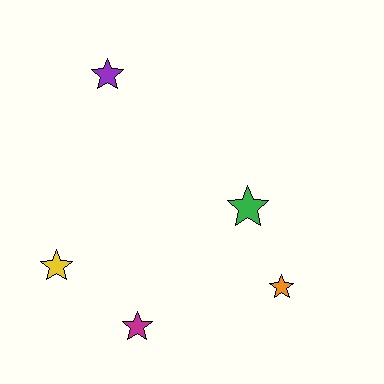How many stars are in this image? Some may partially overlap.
There are 5 stars.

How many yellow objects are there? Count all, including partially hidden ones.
There is 1 yellow object.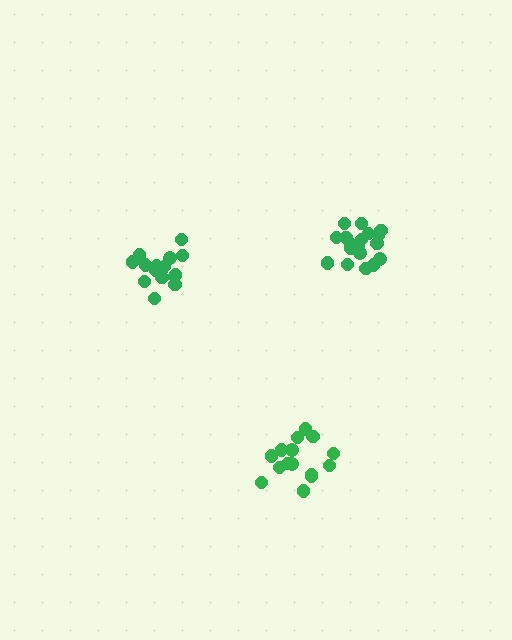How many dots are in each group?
Group 1: 18 dots, Group 2: 18 dots, Group 3: 15 dots (51 total).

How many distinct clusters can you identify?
There are 3 distinct clusters.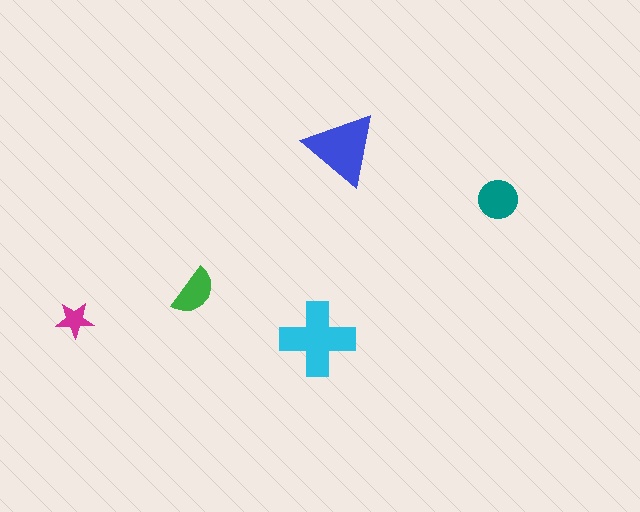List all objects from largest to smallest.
The cyan cross, the blue triangle, the teal circle, the green semicircle, the magenta star.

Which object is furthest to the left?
The magenta star is leftmost.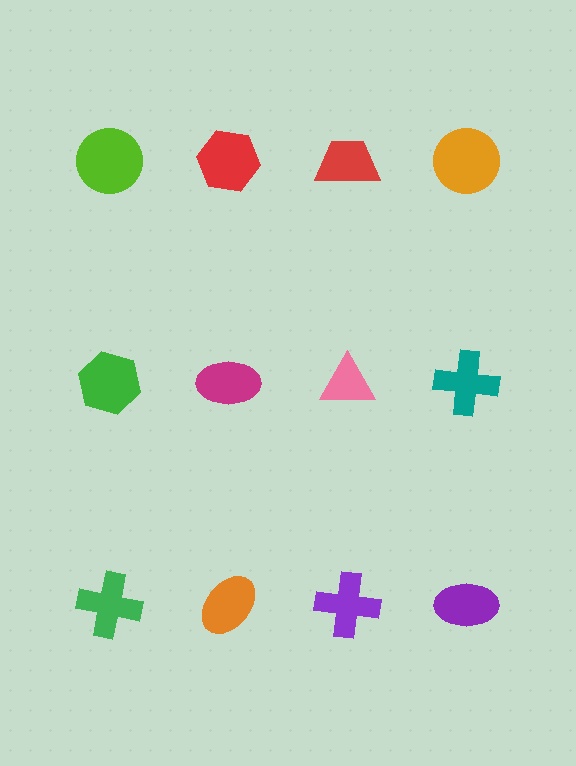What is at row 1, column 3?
A red trapezoid.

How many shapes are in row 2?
4 shapes.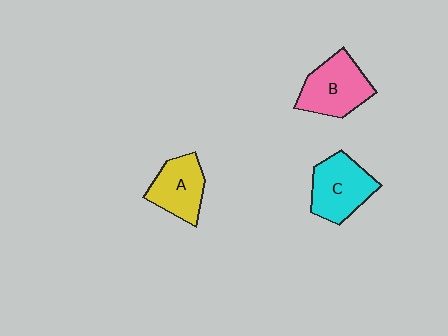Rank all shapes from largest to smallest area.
From largest to smallest: B (pink), C (cyan), A (yellow).